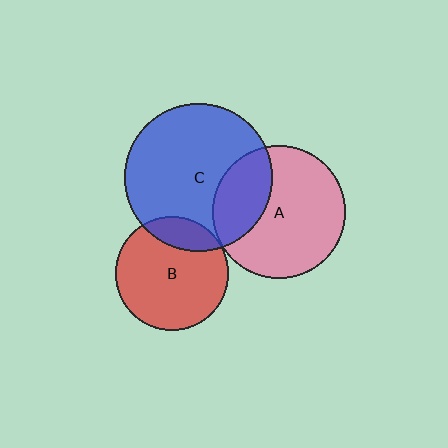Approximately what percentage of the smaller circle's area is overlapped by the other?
Approximately 20%.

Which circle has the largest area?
Circle C (blue).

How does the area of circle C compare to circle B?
Approximately 1.7 times.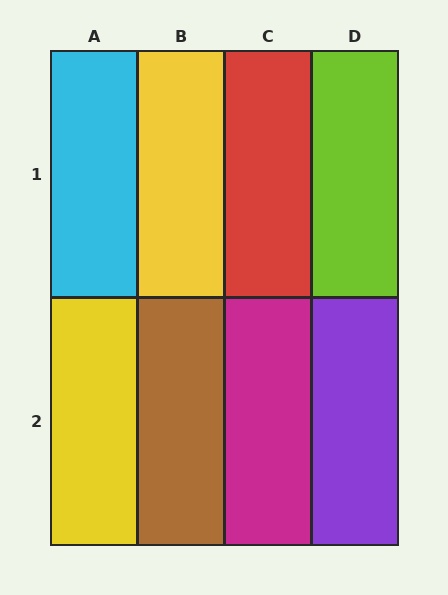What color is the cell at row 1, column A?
Cyan.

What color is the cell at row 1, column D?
Lime.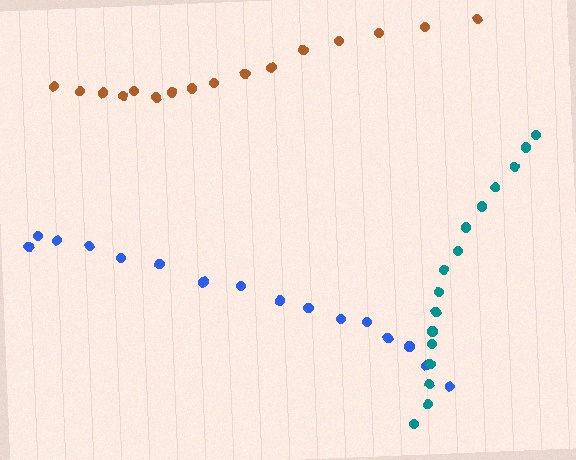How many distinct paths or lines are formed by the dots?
There are 3 distinct paths.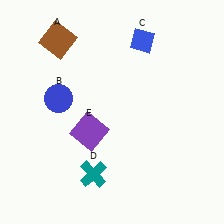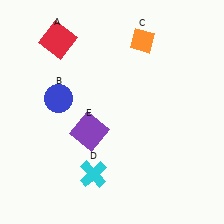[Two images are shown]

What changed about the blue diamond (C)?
In Image 1, C is blue. In Image 2, it changed to orange.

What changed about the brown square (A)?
In Image 1, A is brown. In Image 2, it changed to red.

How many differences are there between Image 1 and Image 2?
There are 3 differences between the two images.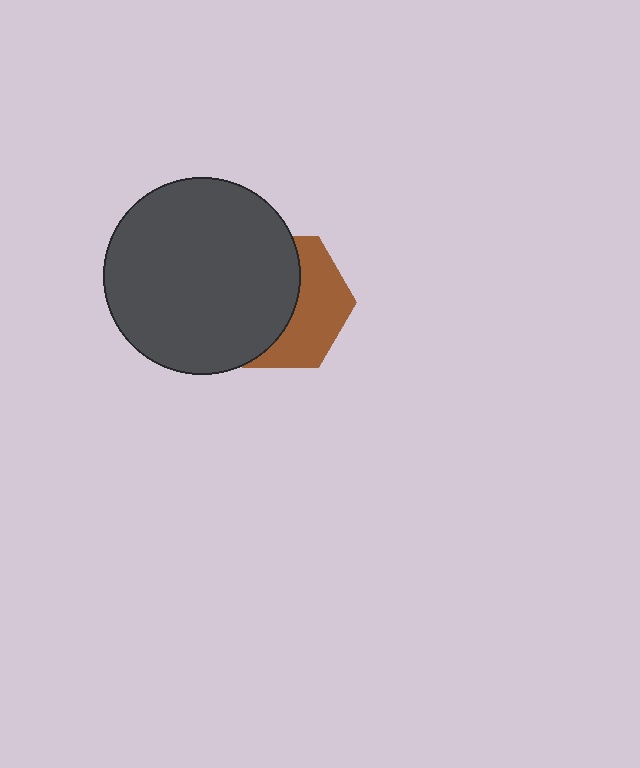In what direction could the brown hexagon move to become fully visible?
The brown hexagon could move right. That would shift it out from behind the dark gray circle entirely.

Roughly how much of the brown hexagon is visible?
A small part of it is visible (roughly 43%).